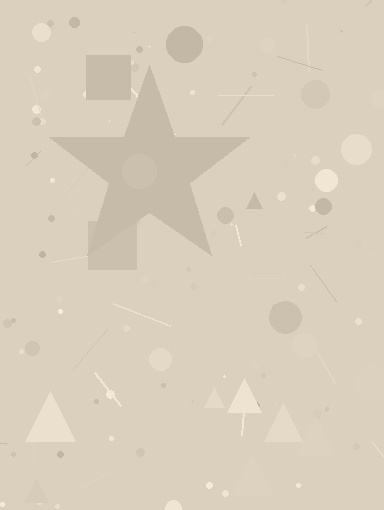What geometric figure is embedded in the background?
A star is embedded in the background.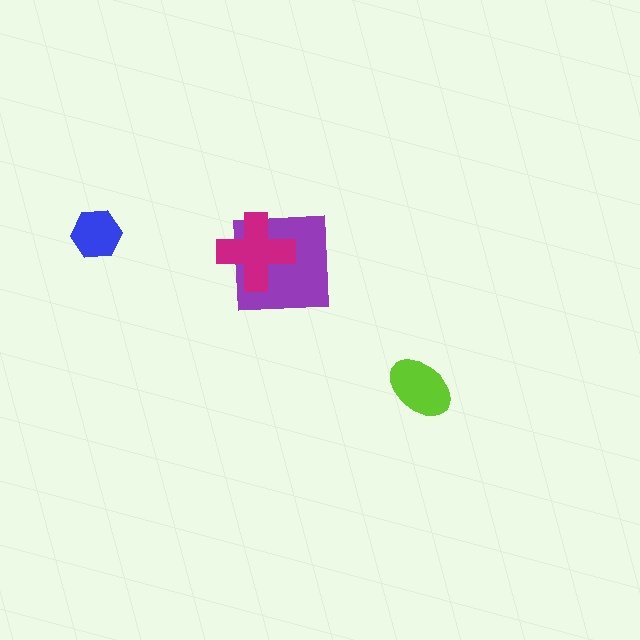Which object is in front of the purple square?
The magenta cross is in front of the purple square.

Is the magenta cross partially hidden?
No, no other shape covers it.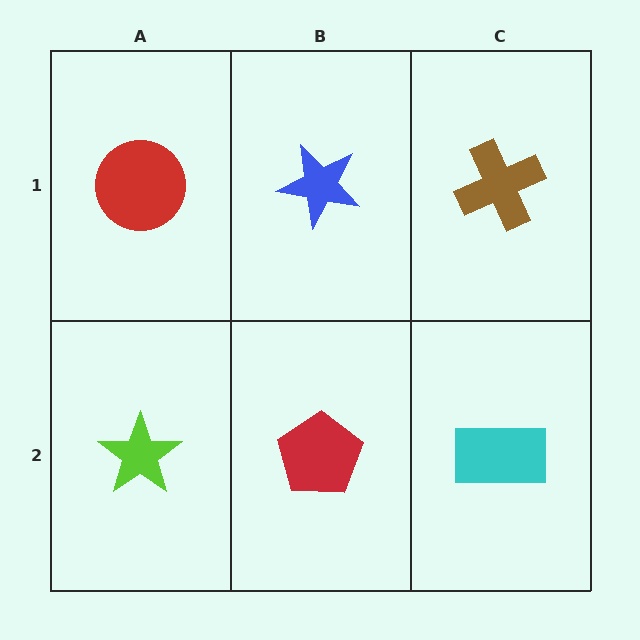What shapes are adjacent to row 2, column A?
A red circle (row 1, column A), a red pentagon (row 2, column B).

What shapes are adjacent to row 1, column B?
A red pentagon (row 2, column B), a red circle (row 1, column A), a brown cross (row 1, column C).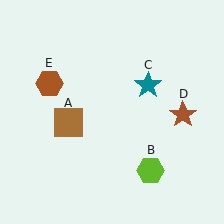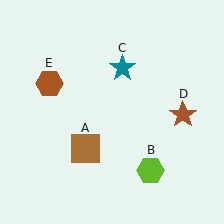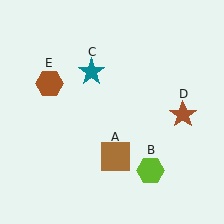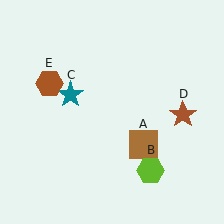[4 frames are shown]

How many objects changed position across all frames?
2 objects changed position: brown square (object A), teal star (object C).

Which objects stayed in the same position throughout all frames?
Lime hexagon (object B) and brown star (object D) and brown hexagon (object E) remained stationary.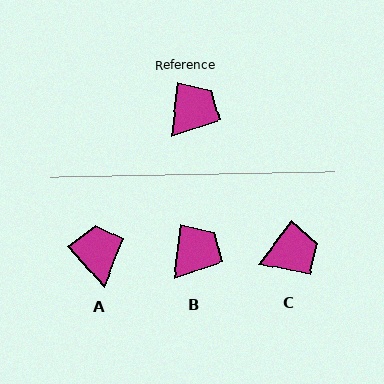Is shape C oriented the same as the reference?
No, it is off by about 30 degrees.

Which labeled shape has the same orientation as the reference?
B.